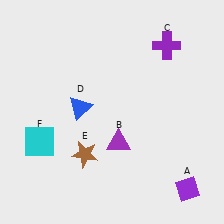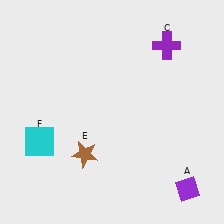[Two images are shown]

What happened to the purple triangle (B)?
The purple triangle (B) was removed in Image 2. It was in the bottom-right area of Image 1.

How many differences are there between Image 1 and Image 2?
There are 2 differences between the two images.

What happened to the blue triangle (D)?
The blue triangle (D) was removed in Image 2. It was in the top-left area of Image 1.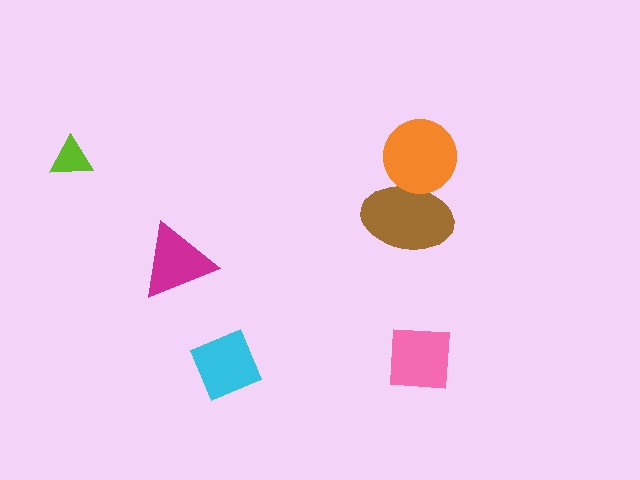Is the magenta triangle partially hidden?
No, no other shape covers it.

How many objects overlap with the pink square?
0 objects overlap with the pink square.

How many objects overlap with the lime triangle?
0 objects overlap with the lime triangle.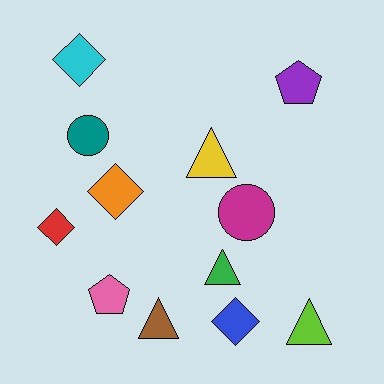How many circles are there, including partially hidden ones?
There are 2 circles.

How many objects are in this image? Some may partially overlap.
There are 12 objects.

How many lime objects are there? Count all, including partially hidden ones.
There is 1 lime object.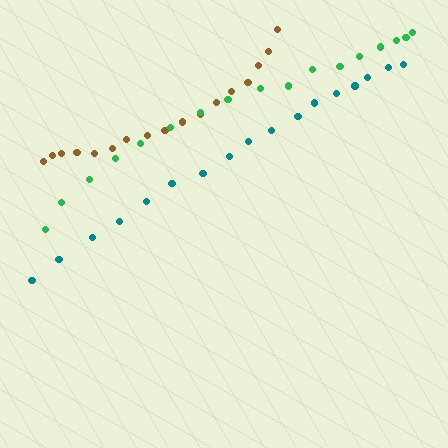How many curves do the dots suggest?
There are 3 distinct paths.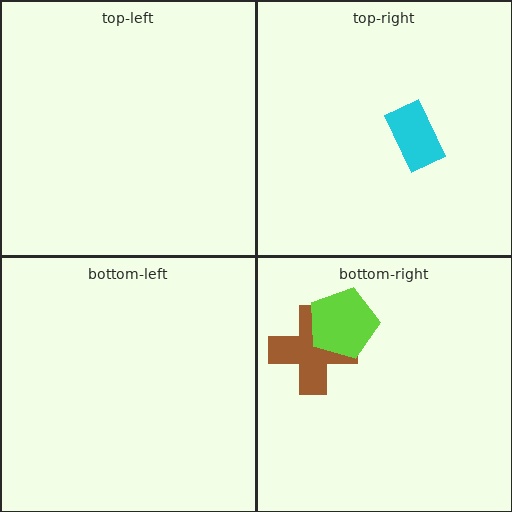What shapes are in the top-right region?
The cyan rectangle.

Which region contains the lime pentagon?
The bottom-right region.